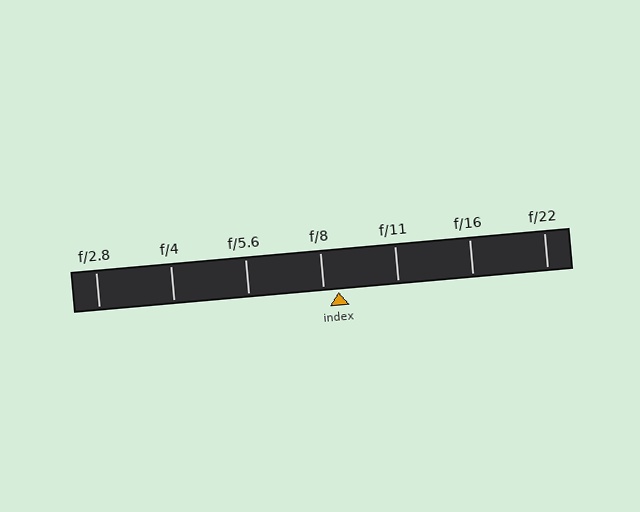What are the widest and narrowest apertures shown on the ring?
The widest aperture shown is f/2.8 and the narrowest is f/22.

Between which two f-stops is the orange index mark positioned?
The index mark is between f/8 and f/11.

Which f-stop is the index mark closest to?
The index mark is closest to f/8.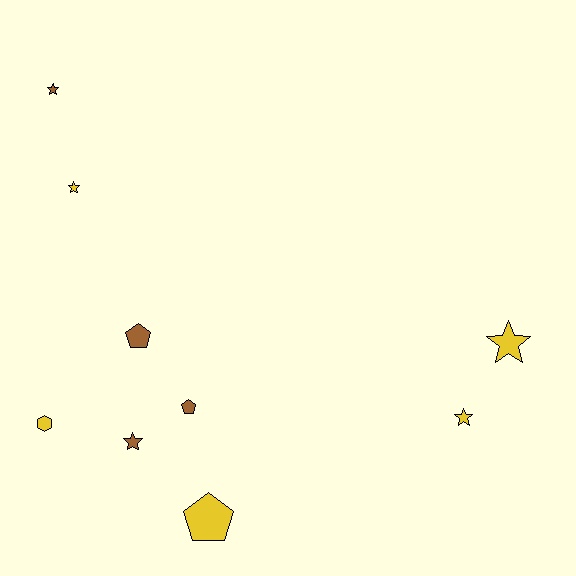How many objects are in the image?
There are 9 objects.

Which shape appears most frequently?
Star, with 5 objects.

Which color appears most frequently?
Yellow, with 5 objects.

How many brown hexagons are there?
There are no brown hexagons.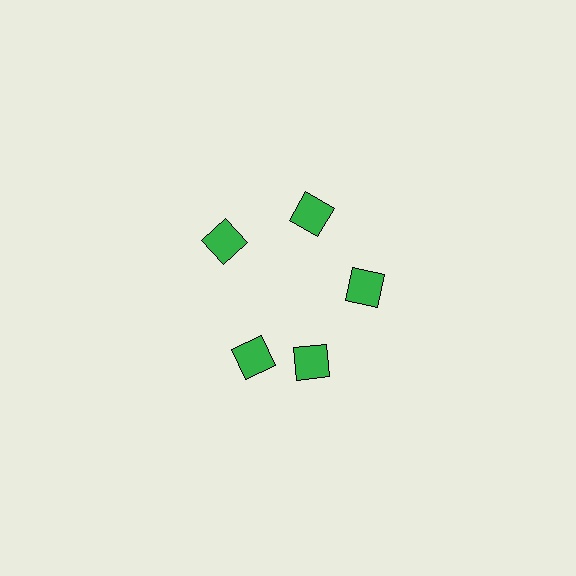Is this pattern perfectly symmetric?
No. The 5 green squares are arranged in a ring, but one element near the 8 o'clock position is rotated out of alignment along the ring, breaking the 5-fold rotational symmetry.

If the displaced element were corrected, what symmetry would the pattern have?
It would have 5-fold rotational symmetry — the pattern would map onto itself every 72 degrees.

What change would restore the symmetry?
The symmetry would be restored by rotating it back into even spacing with its neighbors so that all 5 squares sit at equal angles and equal distance from the center.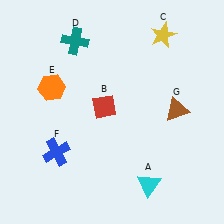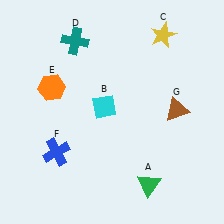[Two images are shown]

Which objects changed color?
A changed from cyan to green. B changed from red to cyan.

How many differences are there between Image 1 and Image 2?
There are 2 differences between the two images.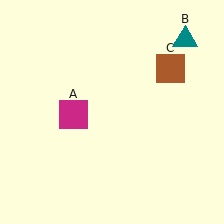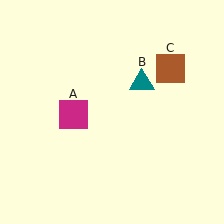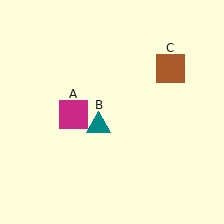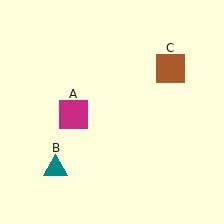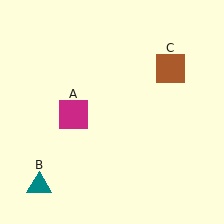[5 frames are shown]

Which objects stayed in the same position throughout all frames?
Magenta square (object A) and brown square (object C) remained stationary.